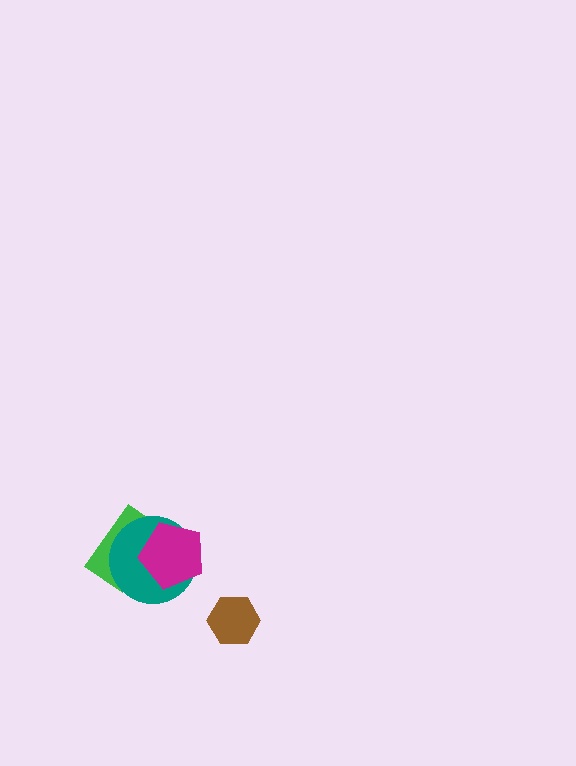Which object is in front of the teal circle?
The magenta pentagon is in front of the teal circle.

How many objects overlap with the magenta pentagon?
2 objects overlap with the magenta pentagon.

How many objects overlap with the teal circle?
2 objects overlap with the teal circle.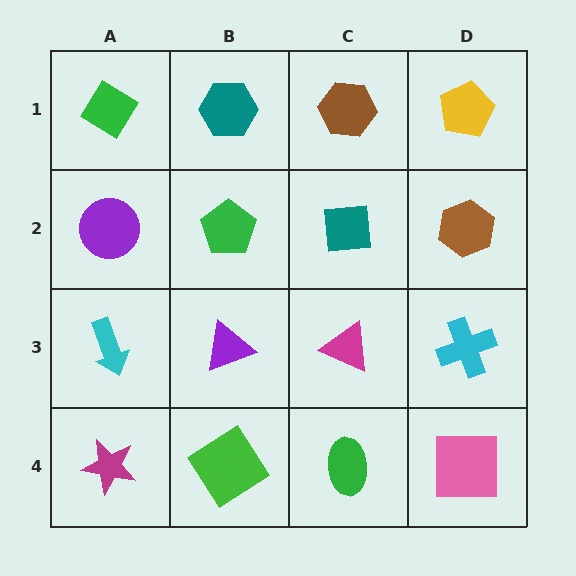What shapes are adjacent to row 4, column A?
A cyan arrow (row 3, column A), a green diamond (row 4, column B).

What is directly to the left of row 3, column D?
A magenta triangle.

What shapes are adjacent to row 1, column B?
A green pentagon (row 2, column B), a green diamond (row 1, column A), a brown hexagon (row 1, column C).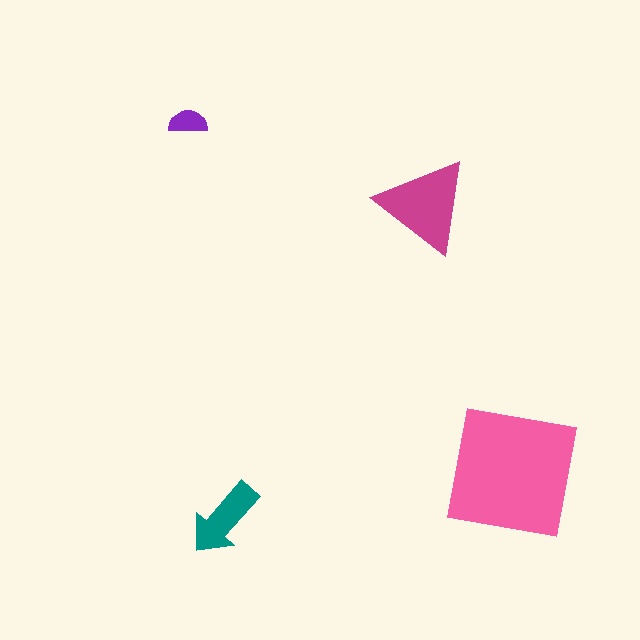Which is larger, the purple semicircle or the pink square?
The pink square.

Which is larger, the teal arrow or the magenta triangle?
The magenta triangle.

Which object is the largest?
The pink square.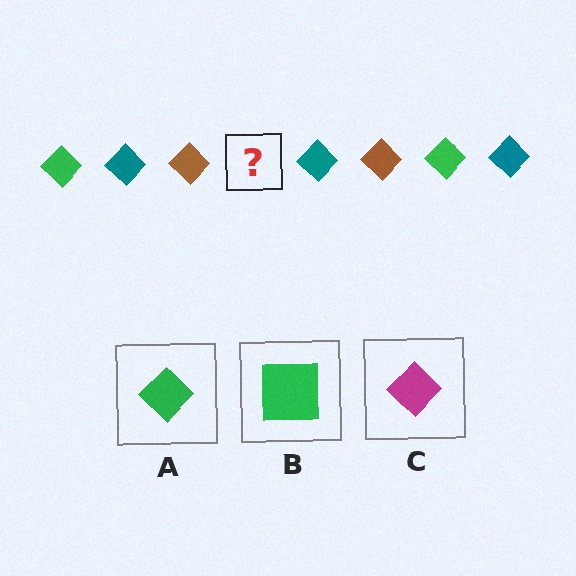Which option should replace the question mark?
Option A.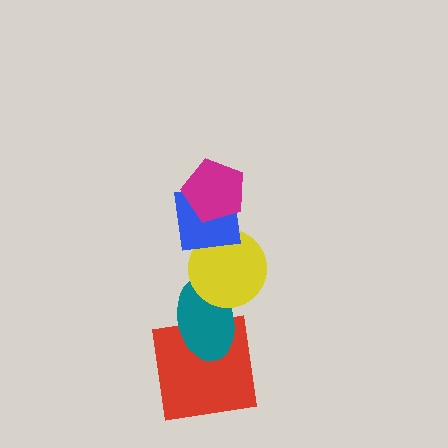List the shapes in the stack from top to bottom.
From top to bottom: the magenta pentagon, the blue square, the yellow circle, the teal ellipse, the red square.